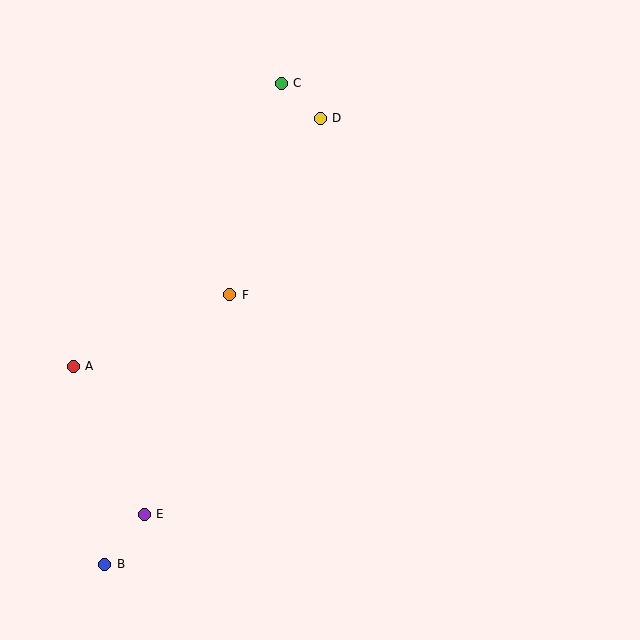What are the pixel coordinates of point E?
Point E is at (144, 514).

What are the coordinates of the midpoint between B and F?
The midpoint between B and F is at (167, 430).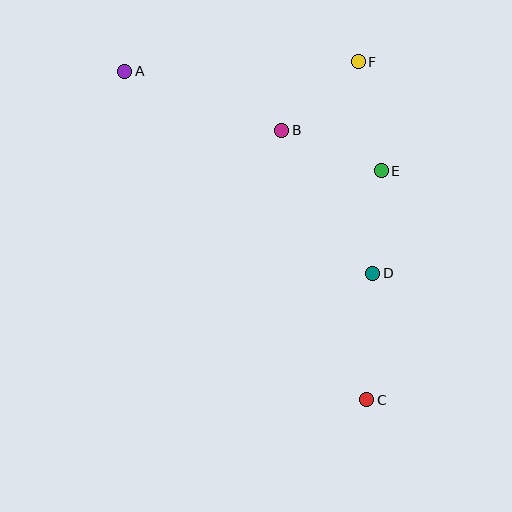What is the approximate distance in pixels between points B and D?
The distance between B and D is approximately 170 pixels.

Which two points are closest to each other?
Points B and F are closest to each other.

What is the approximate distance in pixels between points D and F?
The distance between D and F is approximately 212 pixels.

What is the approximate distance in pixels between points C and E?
The distance between C and E is approximately 230 pixels.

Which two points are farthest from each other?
Points A and C are farthest from each other.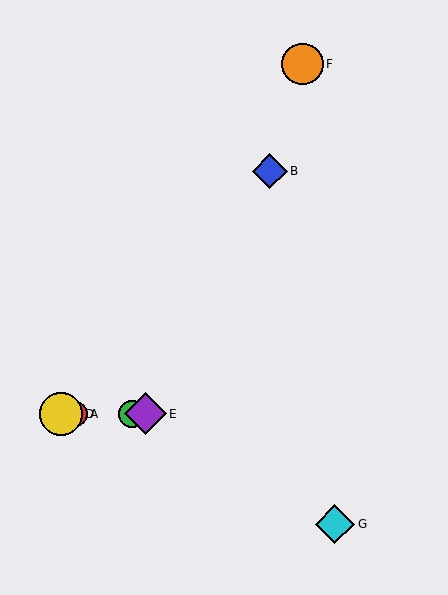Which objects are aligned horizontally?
Objects A, C, D, E are aligned horizontally.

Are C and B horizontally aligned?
No, C is at y≈414 and B is at y≈171.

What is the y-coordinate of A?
Object A is at y≈414.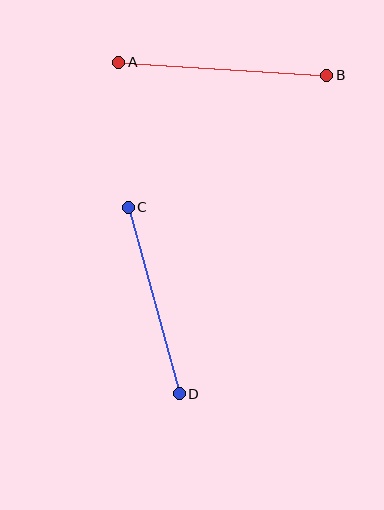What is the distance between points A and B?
The distance is approximately 208 pixels.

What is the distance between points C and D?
The distance is approximately 193 pixels.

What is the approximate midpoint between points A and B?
The midpoint is at approximately (223, 69) pixels.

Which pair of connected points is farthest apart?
Points A and B are farthest apart.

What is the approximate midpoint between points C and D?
The midpoint is at approximately (154, 301) pixels.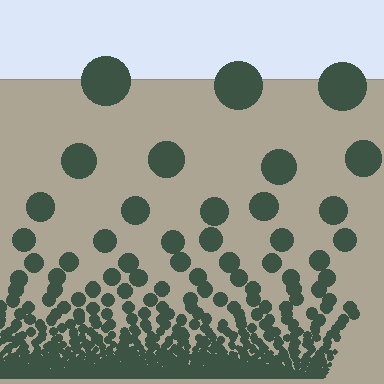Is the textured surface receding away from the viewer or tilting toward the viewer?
The surface appears to tilt toward the viewer. Texture elements get larger and sparser toward the top.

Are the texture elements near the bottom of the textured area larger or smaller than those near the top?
Smaller. The gradient is inverted — elements near the bottom are smaller and denser.